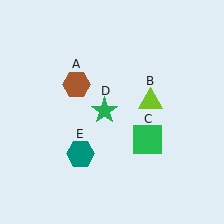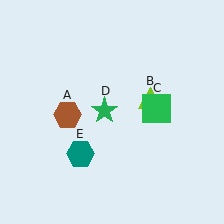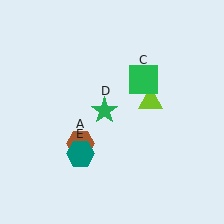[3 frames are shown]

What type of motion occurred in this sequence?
The brown hexagon (object A), green square (object C) rotated counterclockwise around the center of the scene.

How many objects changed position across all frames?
2 objects changed position: brown hexagon (object A), green square (object C).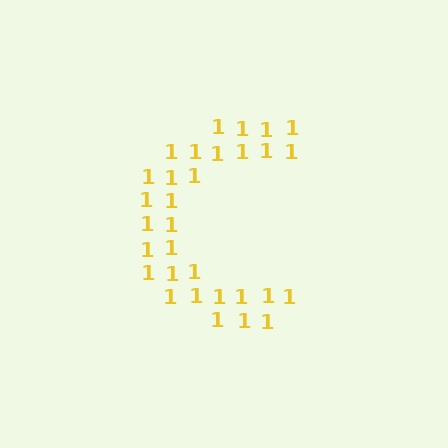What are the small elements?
The small elements are digit 1's.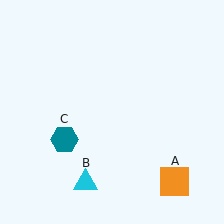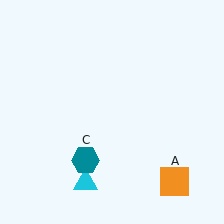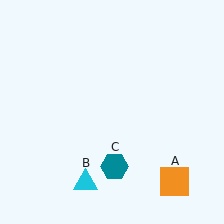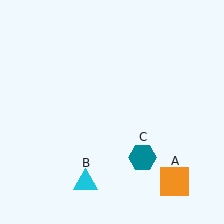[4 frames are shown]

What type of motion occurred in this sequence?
The teal hexagon (object C) rotated counterclockwise around the center of the scene.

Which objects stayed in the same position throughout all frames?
Orange square (object A) and cyan triangle (object B) remained stationary.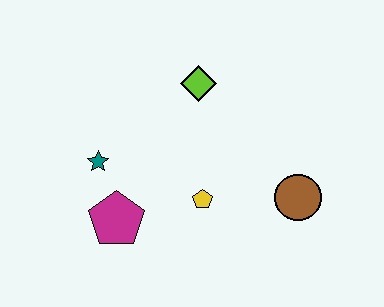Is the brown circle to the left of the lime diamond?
No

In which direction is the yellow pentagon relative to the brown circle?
The yellow pentagon is to the left of the brown circle.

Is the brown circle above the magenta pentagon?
Yes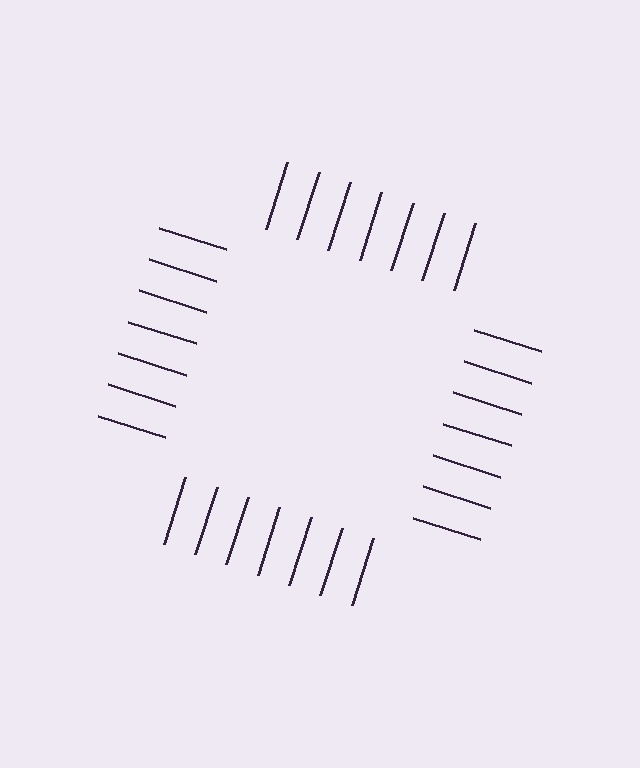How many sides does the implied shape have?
4 sides — the line-ends trace a square.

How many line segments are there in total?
28 — 7 along each of the 4 edges.